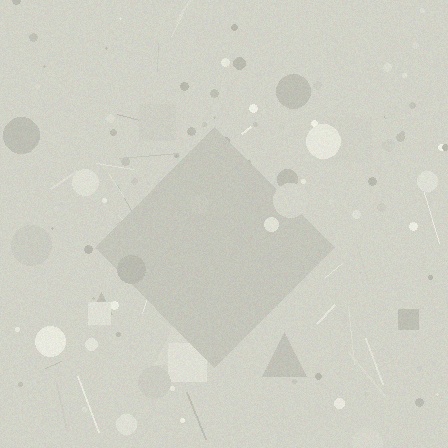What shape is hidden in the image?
A diamond is hidden in the image.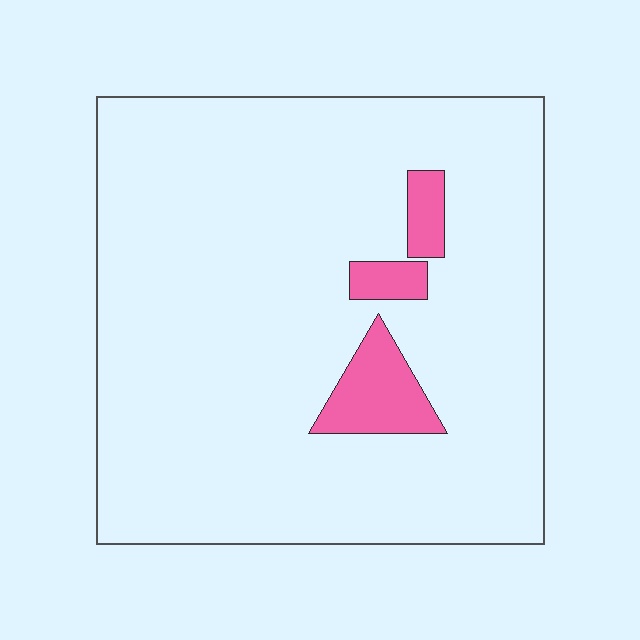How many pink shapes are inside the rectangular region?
3.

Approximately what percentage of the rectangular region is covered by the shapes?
Approximately 5%.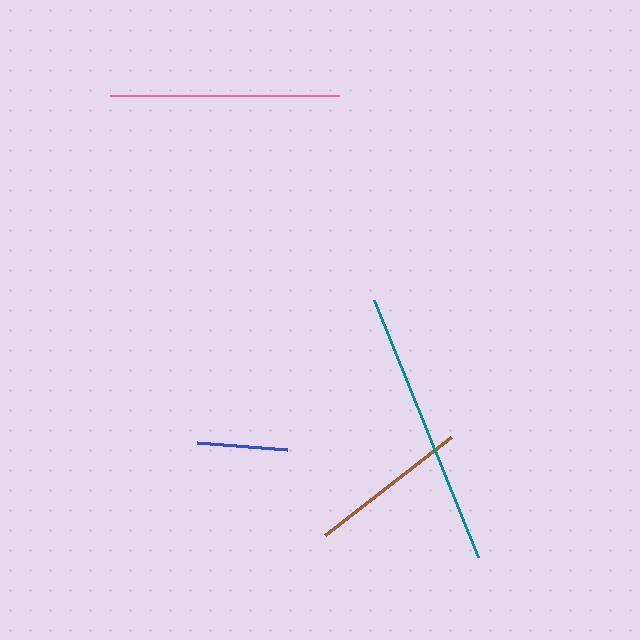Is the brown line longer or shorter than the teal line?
The teal line is longer than the brown line.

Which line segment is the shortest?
The blue line is the shortest at approximately 90 pixels.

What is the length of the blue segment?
The blue segment is approximately 90 pixels long.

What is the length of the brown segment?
The brown segment is approximately 159 pixels long.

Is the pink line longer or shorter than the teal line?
The teal line is longer than the pink line.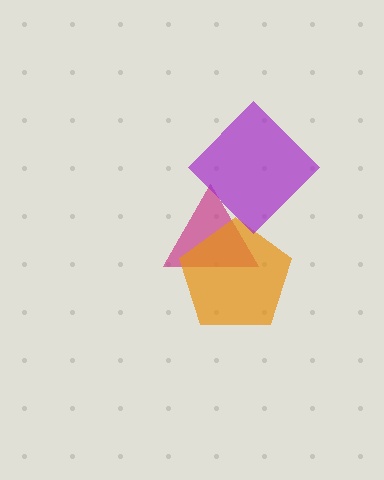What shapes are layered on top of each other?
The layered shapes are: a magenta triangle, an orange pentagon, a purple diamond.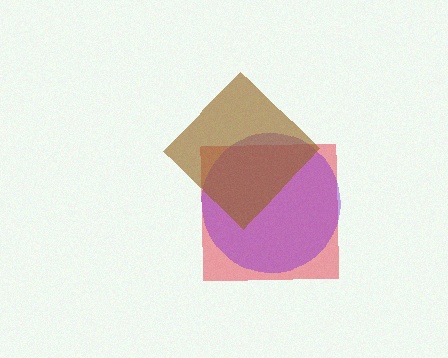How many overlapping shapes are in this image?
There are 3 overlapping shapes in the image.